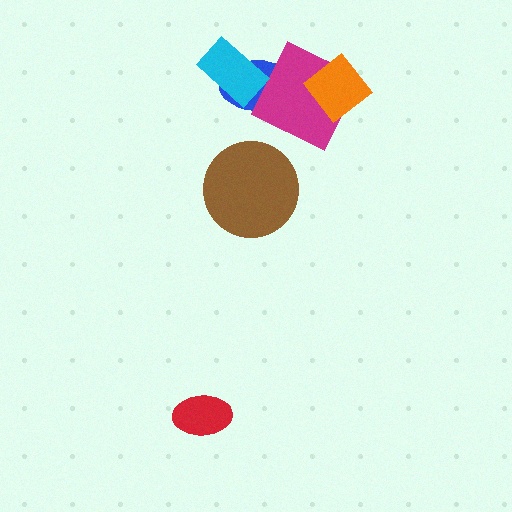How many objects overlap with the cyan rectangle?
1 object overlaps with the cyan rectangle.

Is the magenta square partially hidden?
Yes, it is partially covered by another shape.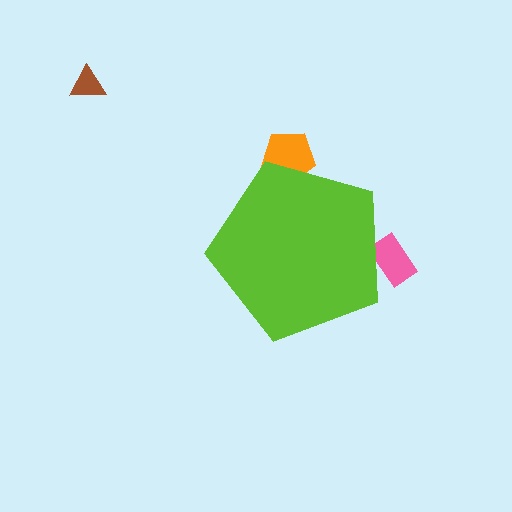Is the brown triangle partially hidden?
No, the brown triangle is fully visible.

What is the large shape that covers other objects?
A lime pentagon.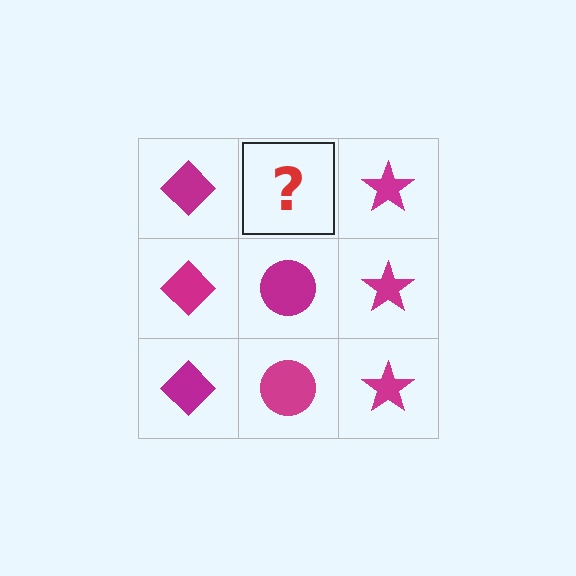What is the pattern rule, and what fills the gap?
The rule is that each column has a consistent shape. The gap should be filled with a magenta circle.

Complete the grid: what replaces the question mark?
The question mark should be replaced with a magenta circle.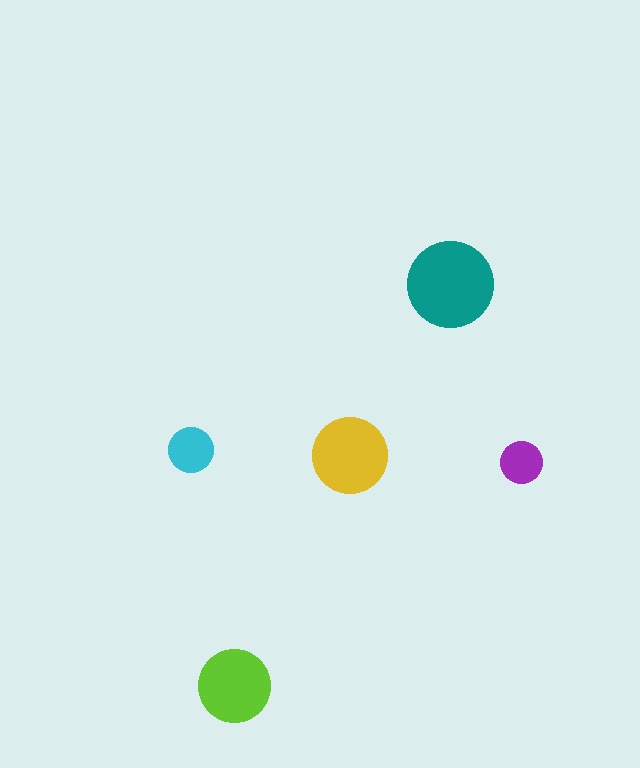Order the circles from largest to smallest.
the teal one, the yellow one, the lime one, the cyan one, the purple one.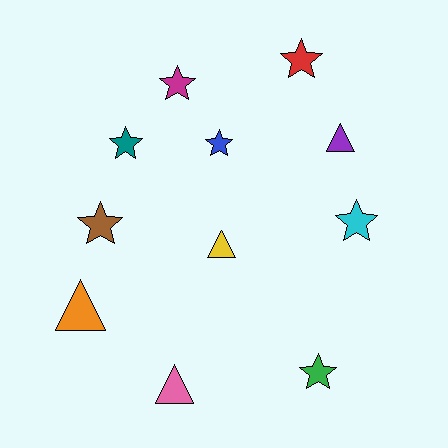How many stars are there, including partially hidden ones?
There are 7 stars.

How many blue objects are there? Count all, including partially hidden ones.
There is 1 blue object.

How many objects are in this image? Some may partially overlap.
There are 11 objects.